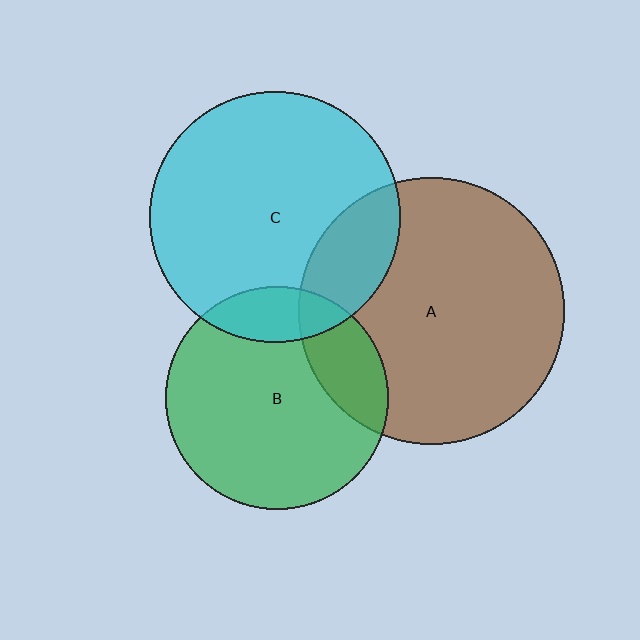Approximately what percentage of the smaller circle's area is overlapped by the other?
Approximately 20%.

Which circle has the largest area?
Circle A (brown).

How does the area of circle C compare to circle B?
Approximately 1.3 times.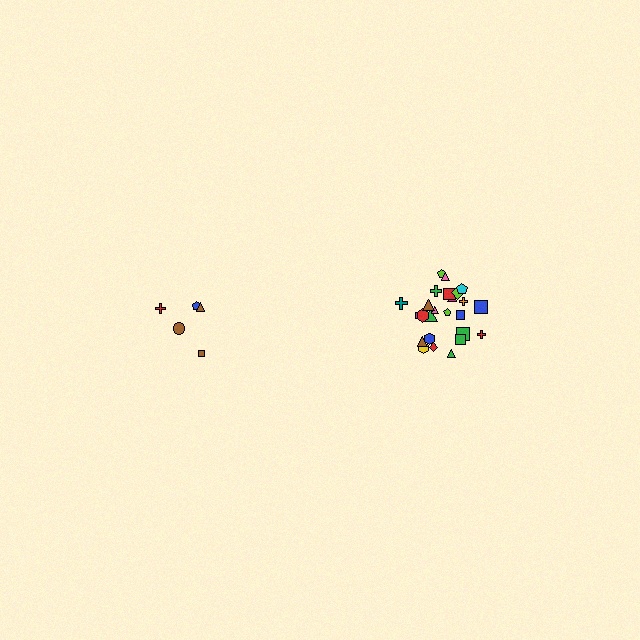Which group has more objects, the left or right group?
The right group.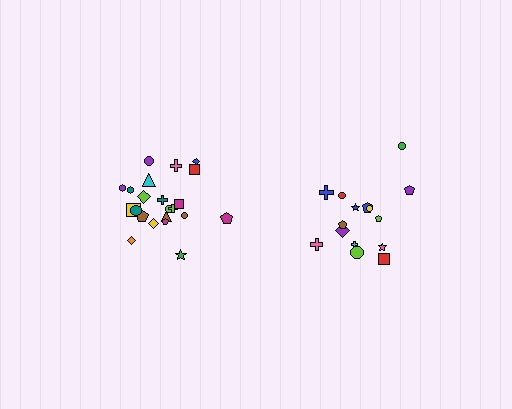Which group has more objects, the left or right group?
The left group.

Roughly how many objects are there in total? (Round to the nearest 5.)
Roughly 35 objects in total.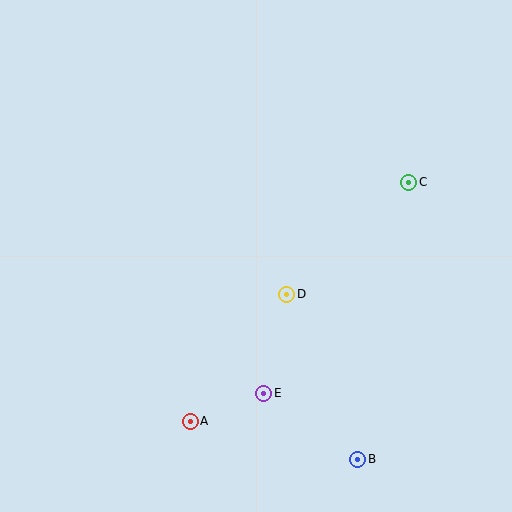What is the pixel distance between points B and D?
The distance between B and D is 180 pixels.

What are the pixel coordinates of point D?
Point D is at (287, 294).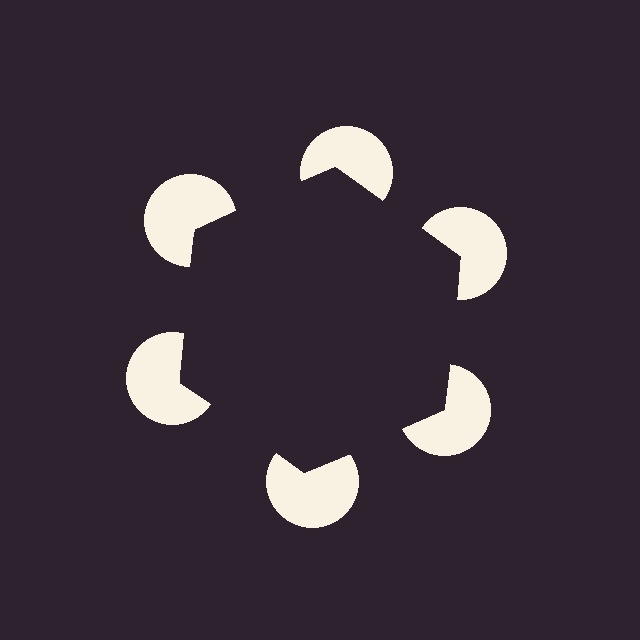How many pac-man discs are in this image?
There are 6 — one at each vertex of the illusory hexagon.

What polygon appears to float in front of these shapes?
An illusory hexagon — its edges are inferred from the aligned wedge cuts in the pac-man discs, not physically drawn.